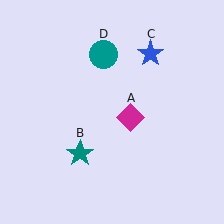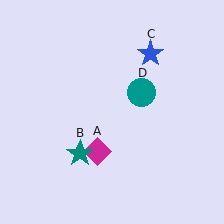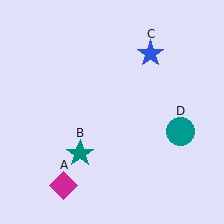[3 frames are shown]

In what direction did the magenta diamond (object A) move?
The magenta diamond (object A) moved down and to the left.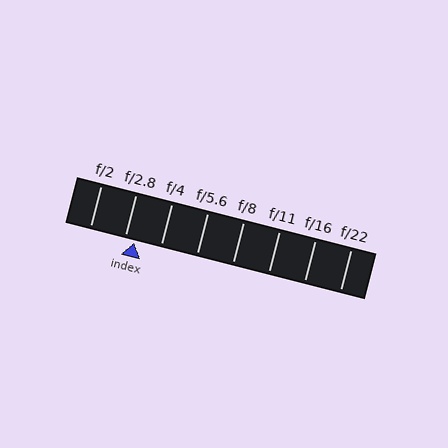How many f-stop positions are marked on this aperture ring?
There are 8 f-stop positions marked.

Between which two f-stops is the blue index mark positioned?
The index mark is between f/2.8 and f/4.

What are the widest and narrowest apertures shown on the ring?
The widest aperture shown is f/2 and the narrowest is f/22.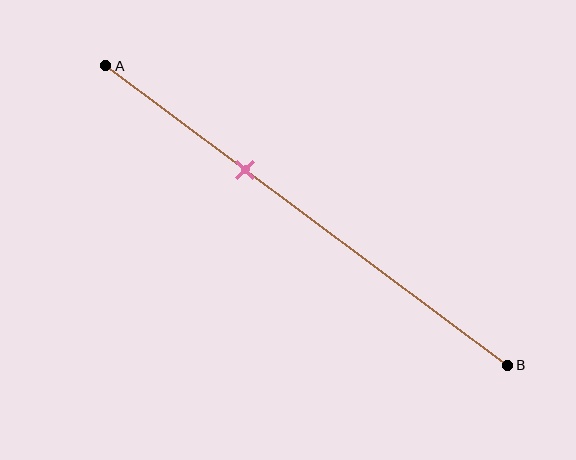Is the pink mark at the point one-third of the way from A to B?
Yes, the mark is approximately at the one-third point.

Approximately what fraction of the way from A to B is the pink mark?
The pink mark is approximately 35% of the way from A to B.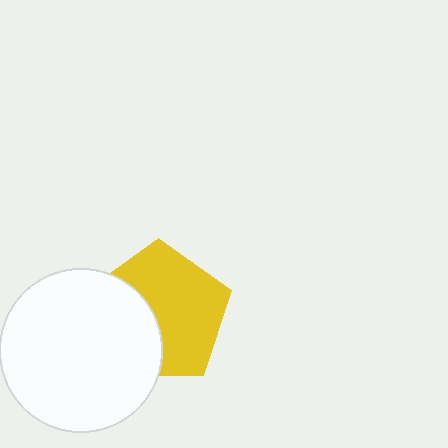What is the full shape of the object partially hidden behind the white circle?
The partially hidden object is a yellow pentagon.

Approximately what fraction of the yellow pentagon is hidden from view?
Roughly 39% of the yellow pentagon is hidden behind the white circle.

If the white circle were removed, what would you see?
You would see the complete yellow pentagon.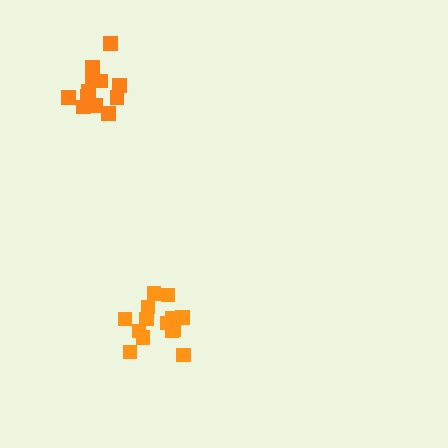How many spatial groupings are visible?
There are 2 spatial groupings.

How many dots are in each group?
Group 1: 14 dots, Group 2: 13 dots (27 total).